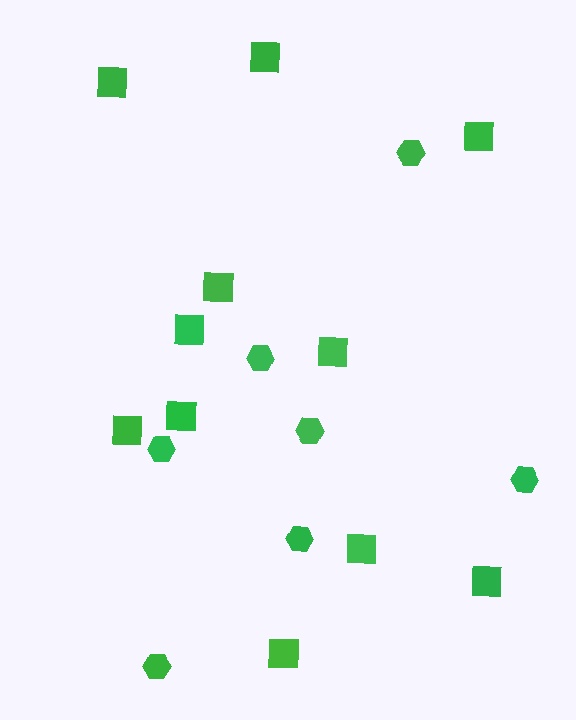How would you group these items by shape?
There are 2 groups: one group of hexagons (7) and one group of squares (11).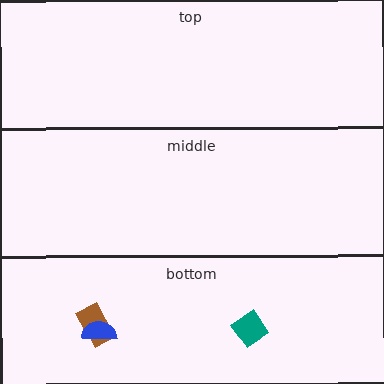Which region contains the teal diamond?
The bottom region.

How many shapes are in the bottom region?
3.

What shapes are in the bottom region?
The brown rectangle, the blue semicircle, the teal diamond.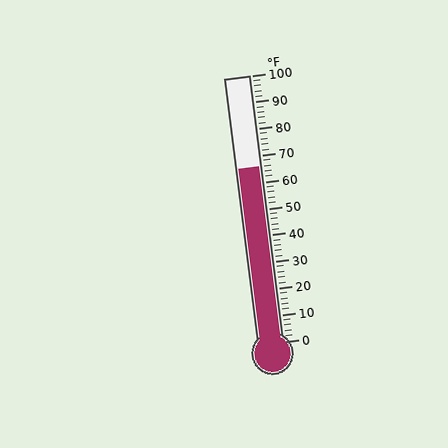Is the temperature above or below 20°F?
The temperature is above 20°F.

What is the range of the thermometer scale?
The thermometer scale ranges from 0°F to 100°F.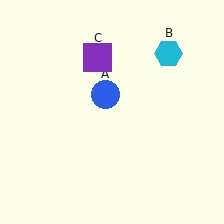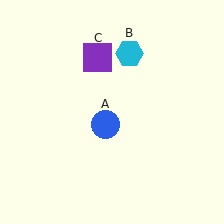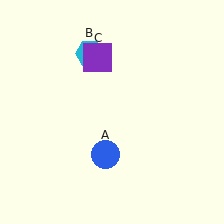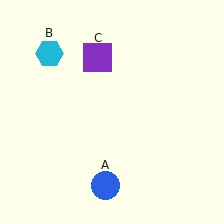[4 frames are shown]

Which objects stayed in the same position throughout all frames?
Purple square (object C) remained stationary.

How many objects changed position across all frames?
2 objects changed position: blue circle (object A), cyan hexagon (object B).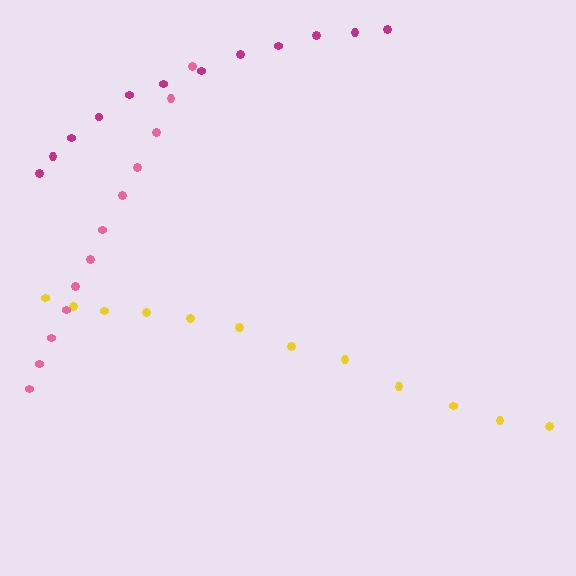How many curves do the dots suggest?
There are 3 distinct paths.